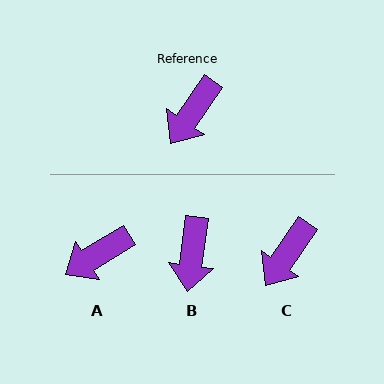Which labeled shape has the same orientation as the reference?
C.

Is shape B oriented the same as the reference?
No, it is off by about 27 degrees.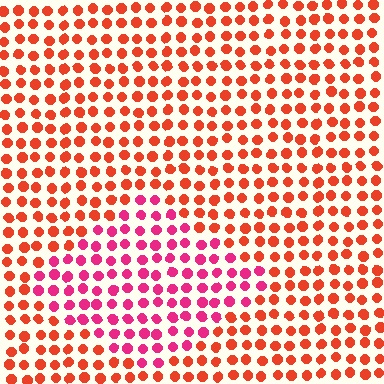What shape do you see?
I see a diamond.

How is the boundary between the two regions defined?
The boundary is defined purely by a slight shift in hue (about 37 degrees). Spacing, size, and orientation are identical on both sides.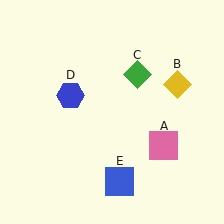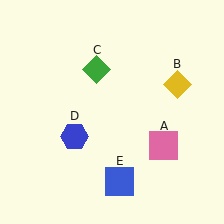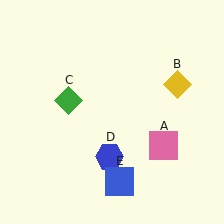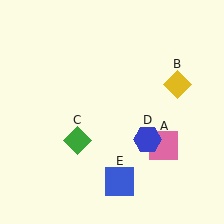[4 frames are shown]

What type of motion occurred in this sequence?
The green diamond (object C), blue hexagon (object D) rotated counterclockwise around the center of the scene.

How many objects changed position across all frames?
2 objects changed position: green diamond (object C), blue hexagon (object D).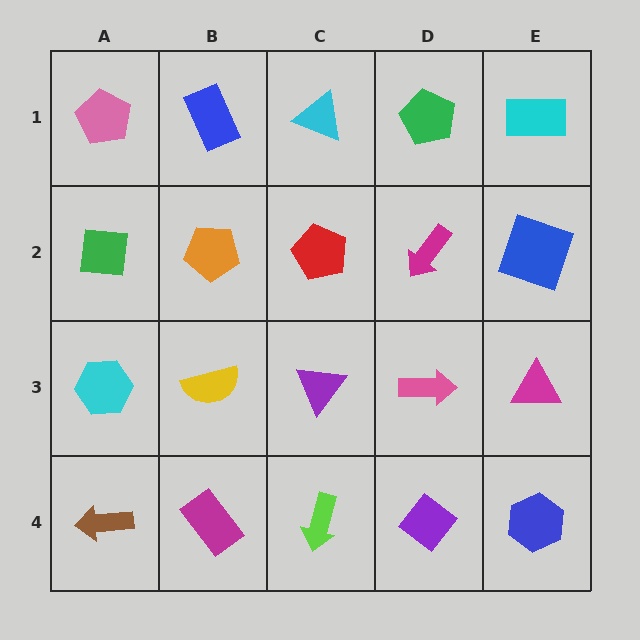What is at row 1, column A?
A pink pentagon.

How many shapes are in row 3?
5 shapes.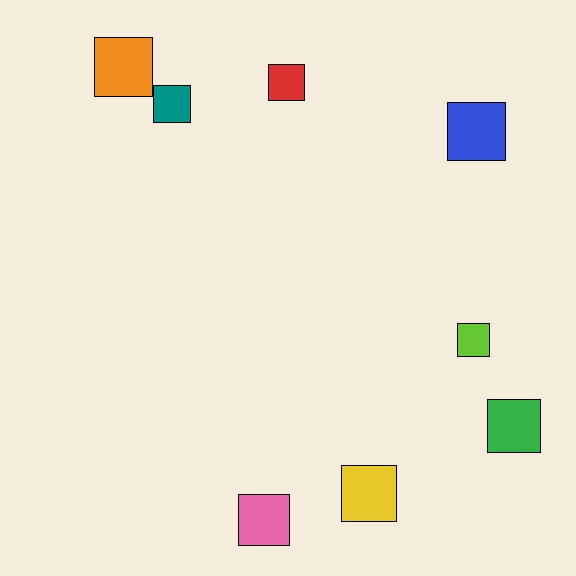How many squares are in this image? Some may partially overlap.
There are 8 squares.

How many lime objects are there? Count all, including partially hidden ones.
There is 1 lime object.